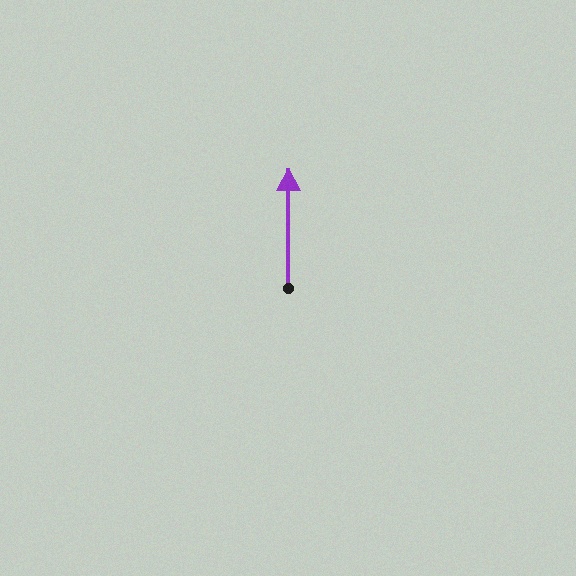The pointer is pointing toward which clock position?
Roughly 12 o'clock.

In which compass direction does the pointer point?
North.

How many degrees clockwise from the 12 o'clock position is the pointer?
Approximately 0 degrees.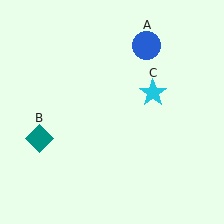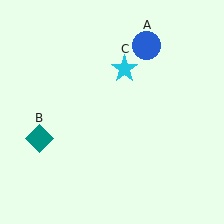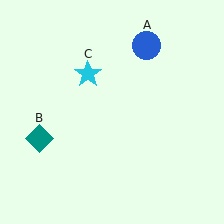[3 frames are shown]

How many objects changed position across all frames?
1 object changed position: cyan star (object C).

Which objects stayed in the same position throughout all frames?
Blue circle (object A) and teal diamond (object B) remained stationary.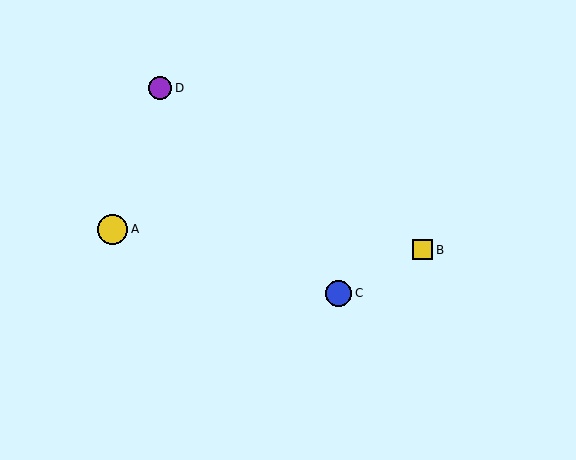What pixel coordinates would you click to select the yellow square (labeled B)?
Click at (423, 250) to select the yellow square B.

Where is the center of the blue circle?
The center of the blue circle is at (339, 293).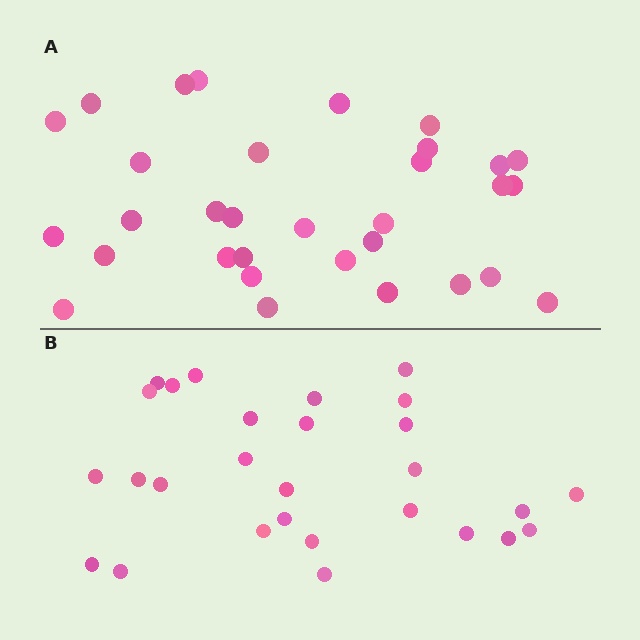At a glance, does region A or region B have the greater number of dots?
Region A (the top region) has more dots.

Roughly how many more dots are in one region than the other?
Region A has about 4 more dots than region B.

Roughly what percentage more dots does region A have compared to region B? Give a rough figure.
About 15% more.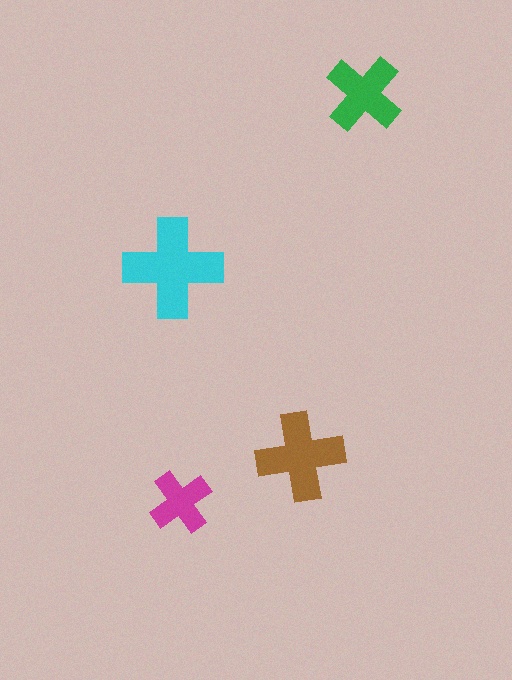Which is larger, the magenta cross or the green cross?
The green one.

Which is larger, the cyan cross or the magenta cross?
The cyan one.